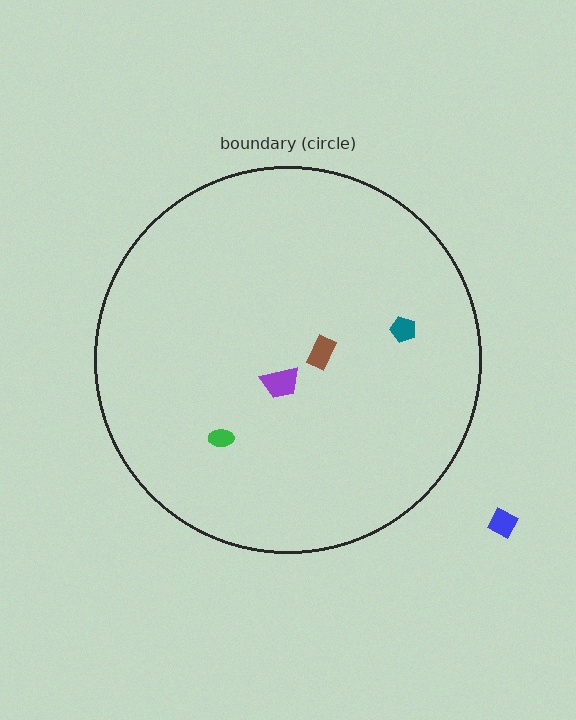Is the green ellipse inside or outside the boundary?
Inside.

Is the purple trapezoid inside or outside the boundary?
Inside.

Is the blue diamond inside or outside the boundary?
Outside.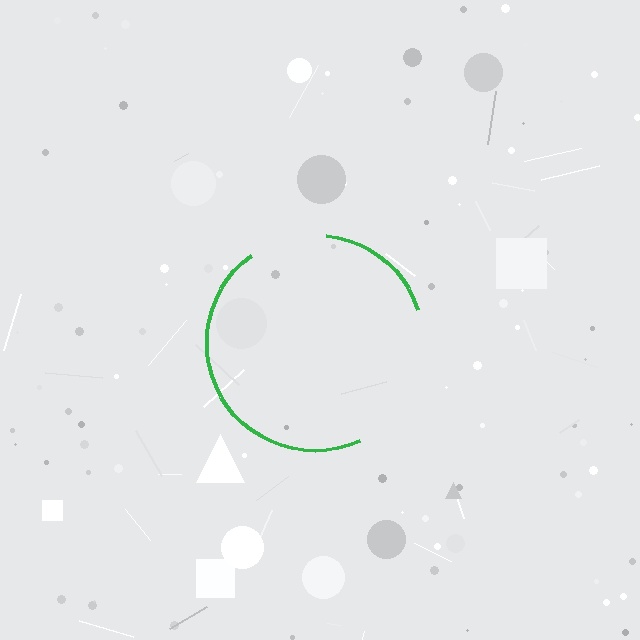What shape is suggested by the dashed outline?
The dashed outline suggests a circle.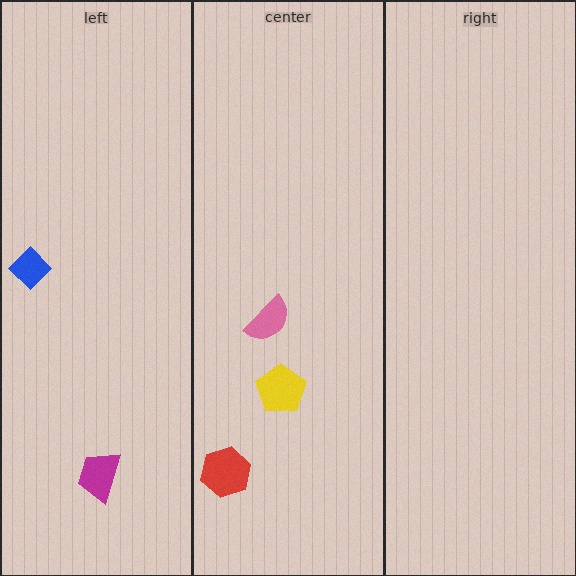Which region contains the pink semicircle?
The center region.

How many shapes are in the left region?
2.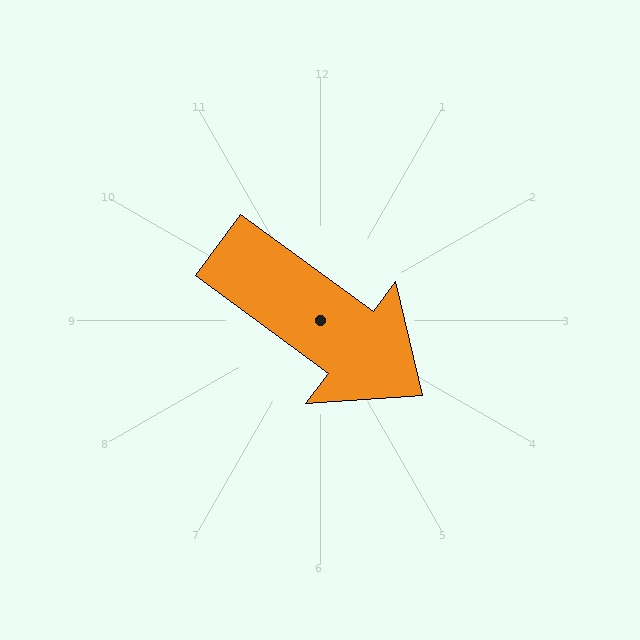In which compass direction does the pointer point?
Southeast.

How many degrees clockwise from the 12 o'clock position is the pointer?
Approximately 126 degrees.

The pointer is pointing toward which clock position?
Roughly 4 o'clock.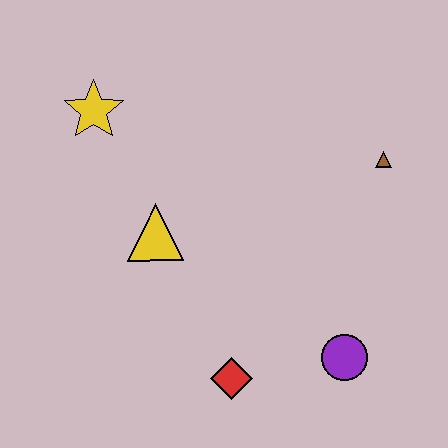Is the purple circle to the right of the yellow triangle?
Yes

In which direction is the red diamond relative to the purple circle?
The red diamond is to the left of the purple circle.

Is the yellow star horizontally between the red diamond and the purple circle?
No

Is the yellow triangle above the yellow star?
No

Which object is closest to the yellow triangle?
The yellow star is closest to the yellow triangle.